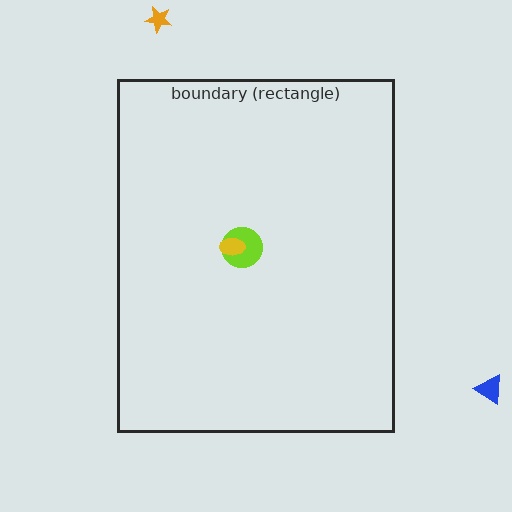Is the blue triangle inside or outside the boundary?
Outside.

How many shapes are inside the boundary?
2 inside, 2 outside.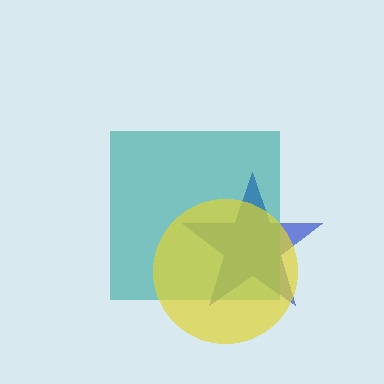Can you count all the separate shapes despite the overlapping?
Yes, there are 3 separate shapes.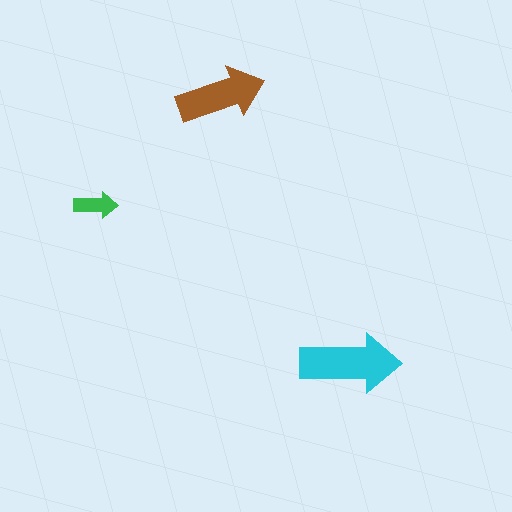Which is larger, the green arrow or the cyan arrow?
The cyan one.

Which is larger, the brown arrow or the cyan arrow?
The cyan one.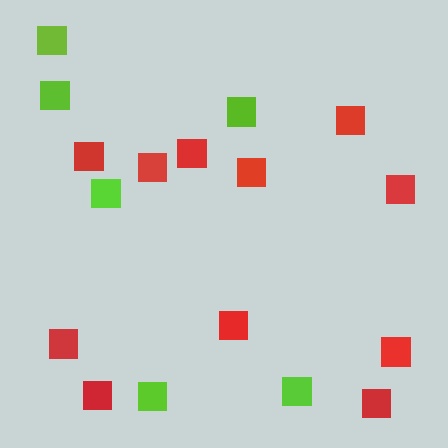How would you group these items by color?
There are 2 groups: one group of lime squares (6) and one group of red squares (11).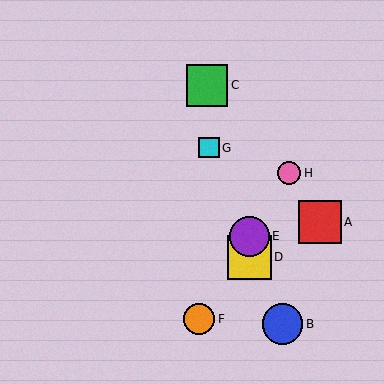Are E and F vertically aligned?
No, E is at x≈249 and F is at x≈199.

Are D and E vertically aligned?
Yes, both are at x≈249.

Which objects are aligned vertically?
Objects D, E are aligned vertically.